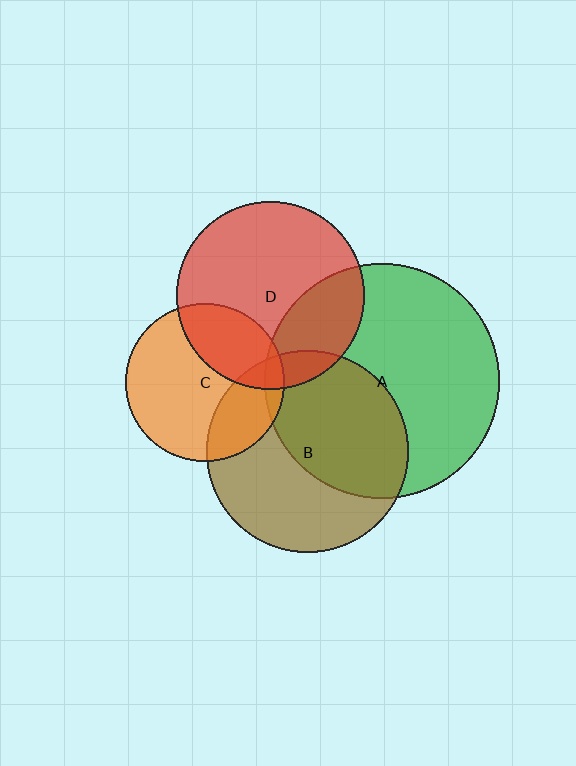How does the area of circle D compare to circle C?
Approximately 1.4 times.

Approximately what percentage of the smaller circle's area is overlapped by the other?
Approximately 10%.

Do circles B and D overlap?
Yes.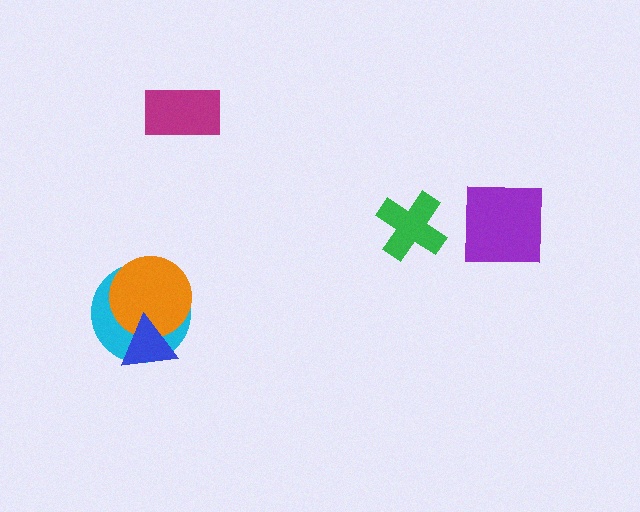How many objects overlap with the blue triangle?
2 objects overlap with the blue triangle.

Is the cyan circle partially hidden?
Yes, it is partially covered by another shape.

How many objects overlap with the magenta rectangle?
0 objects overlap with the magenta rectangle.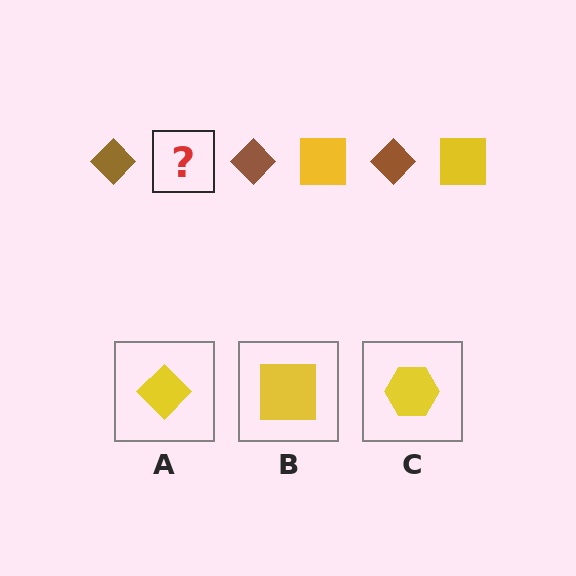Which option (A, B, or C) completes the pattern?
B.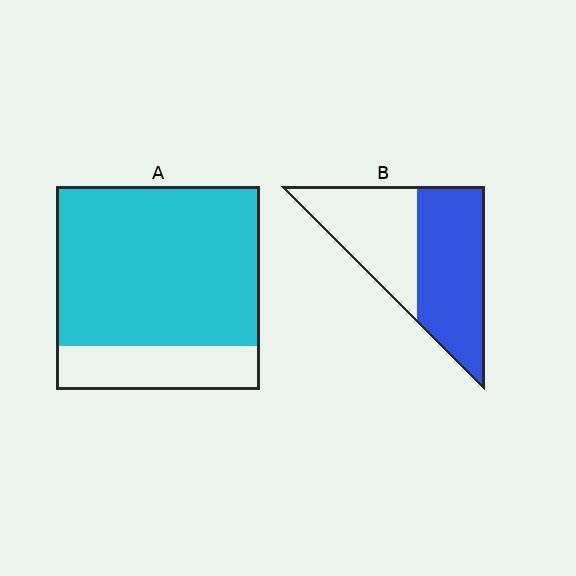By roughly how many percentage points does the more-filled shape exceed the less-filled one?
By roughly 25 percentage points (A over B).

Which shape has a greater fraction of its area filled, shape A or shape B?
Shape A.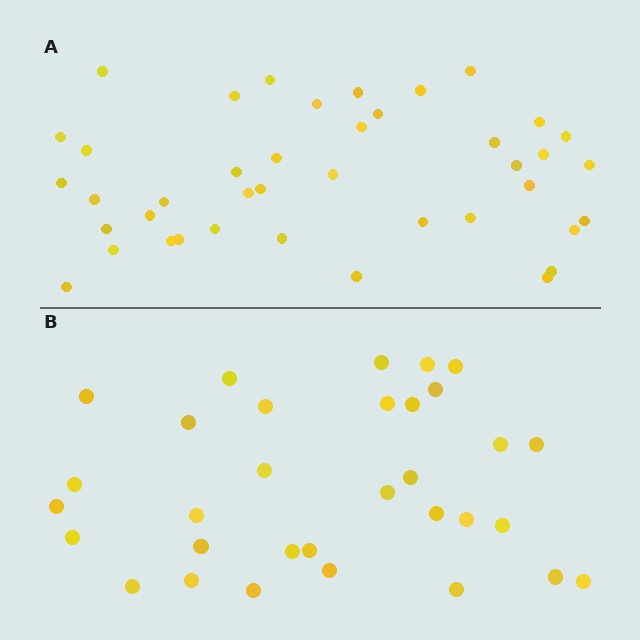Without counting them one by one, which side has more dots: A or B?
Region A (the top region) has more dots.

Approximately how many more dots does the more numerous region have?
Region A has roughly 8 or so more dots than region B.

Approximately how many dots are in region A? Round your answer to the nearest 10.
About 40 dots. (The exact count is 41, which rounds to 40.)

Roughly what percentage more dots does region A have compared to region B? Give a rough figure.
About 30% more.